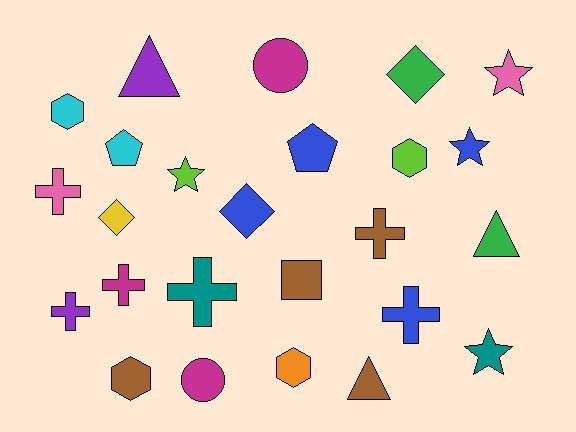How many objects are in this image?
There are 25 objects.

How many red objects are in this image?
There are no red objects.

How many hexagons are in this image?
There are 4 hexagons.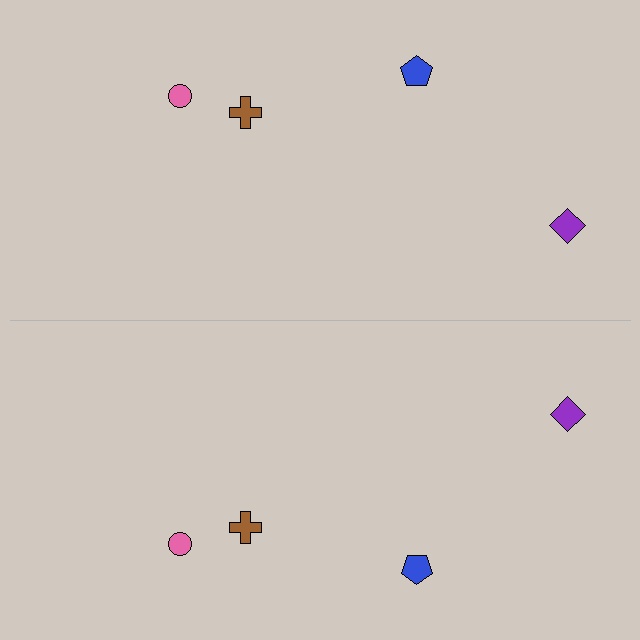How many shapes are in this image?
There are 8 shapes in this image.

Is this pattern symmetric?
Yes, this pattern has bilateral (reflection) symmetry.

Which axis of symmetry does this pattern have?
The pattern has a horizontal axis of symmetry running through the center of the image.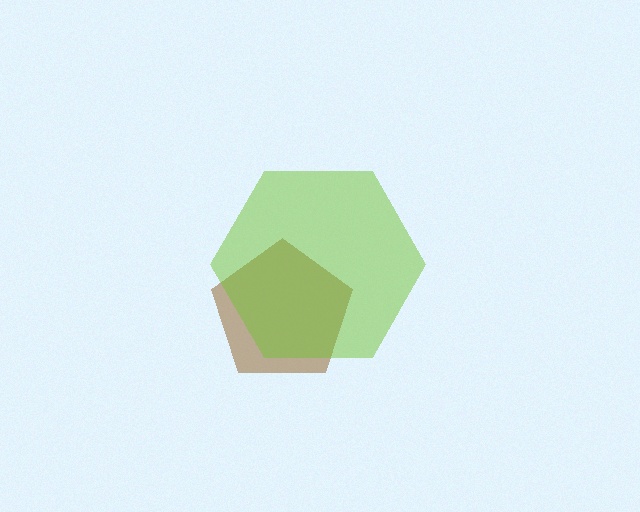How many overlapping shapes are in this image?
There are 2 overlapping shapes in the image.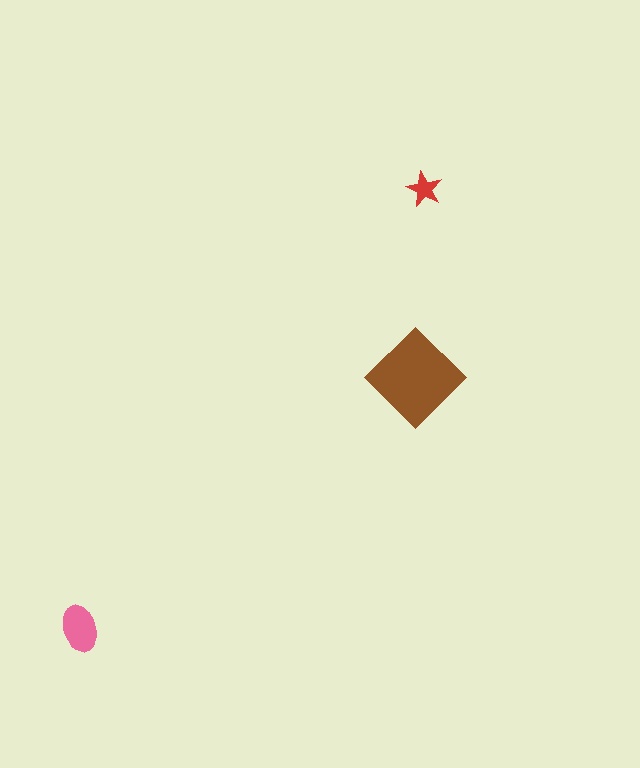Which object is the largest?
The brown diamond.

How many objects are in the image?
There are 3 objects in the image.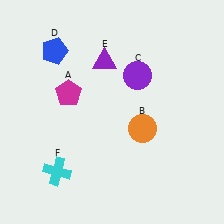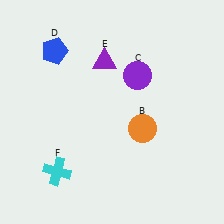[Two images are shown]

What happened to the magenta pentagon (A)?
The magenta pentagon (A) was removed in Image 2. It was in the top-left area of Image 1.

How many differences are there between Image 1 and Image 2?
There is 1 difference between the two images.